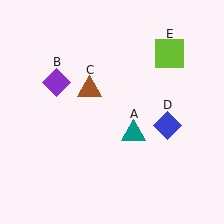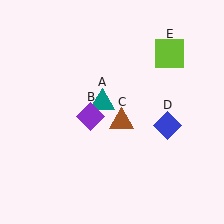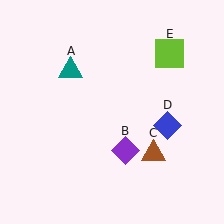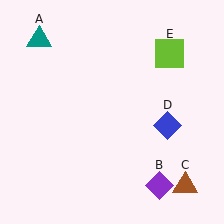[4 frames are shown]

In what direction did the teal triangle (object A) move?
The teal triangle (object A) moved up and to the left.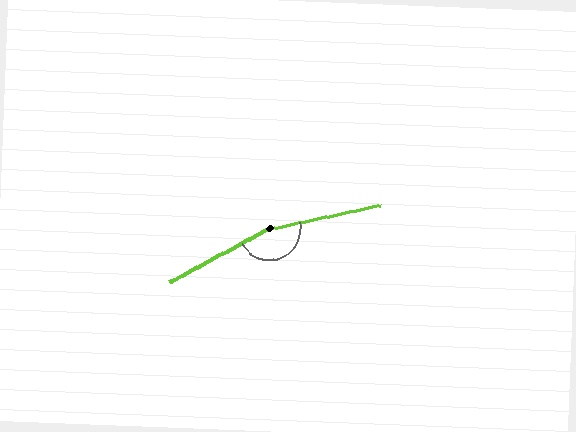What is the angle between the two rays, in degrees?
Approximately 163 degrees.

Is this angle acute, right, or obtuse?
It is obtuse.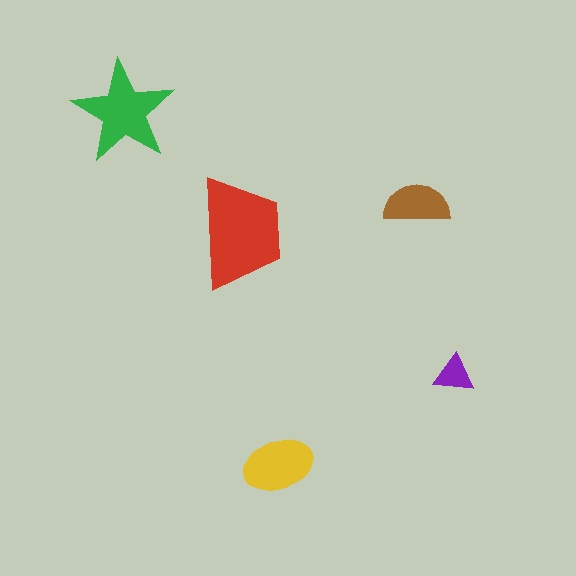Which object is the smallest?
The purple triangle.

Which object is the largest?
The red trapezoid.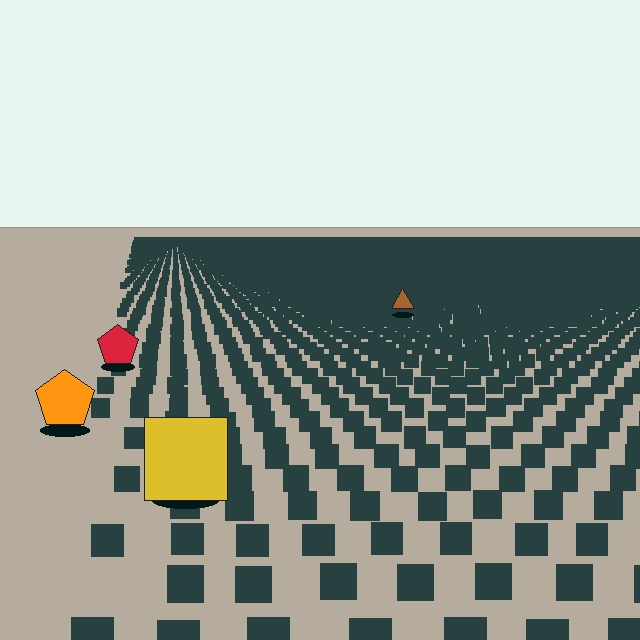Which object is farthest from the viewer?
The brown triangle is farthest from the viewer. It appears smaller and the ground texture around it is denser.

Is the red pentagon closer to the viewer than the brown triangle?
Yes. The red pentagon is closer — you can tell from the texture gradient: the ground texture is coarser near it.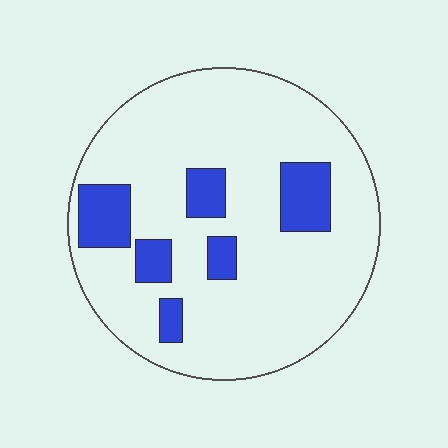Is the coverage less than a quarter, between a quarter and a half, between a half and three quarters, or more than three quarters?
Less than a quarter.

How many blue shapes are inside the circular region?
6.